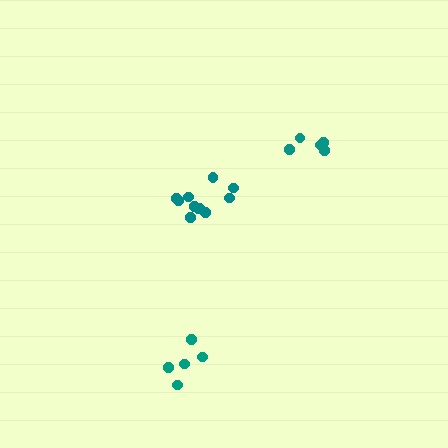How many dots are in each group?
Group 1: 11 dots, Group 2: 5 dots, Group 3: 5 dots (21 total).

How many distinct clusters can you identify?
There are 3 distinct clusters.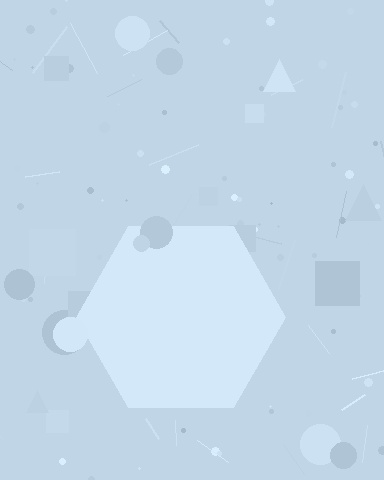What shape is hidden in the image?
A hexagon is hidden in the image.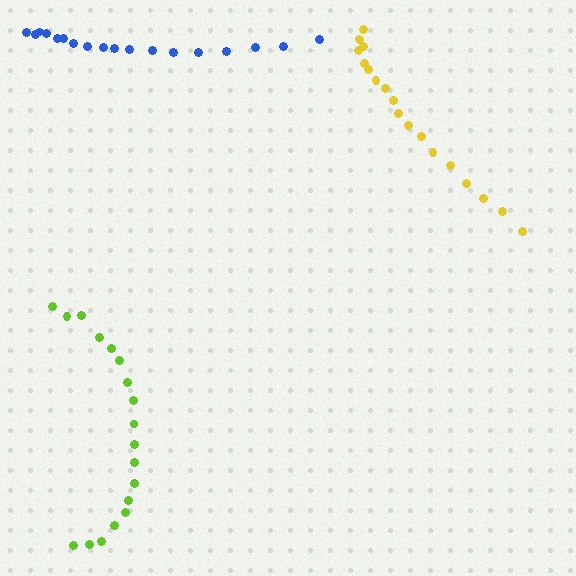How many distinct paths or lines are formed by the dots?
There are 3 distinct paths.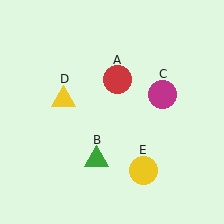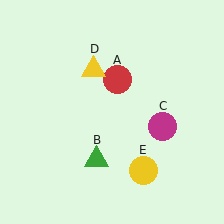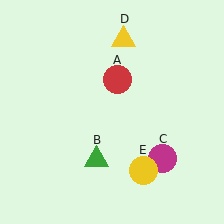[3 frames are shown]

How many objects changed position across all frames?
2 objects changed position: magenta circle (object C), yellow triangle (object D).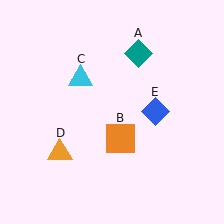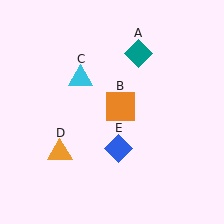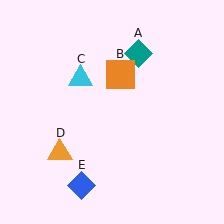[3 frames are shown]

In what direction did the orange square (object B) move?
The orange square (object B) moved up.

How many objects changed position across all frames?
2 objects changed position: orange square (object B), blue diamond (object E).